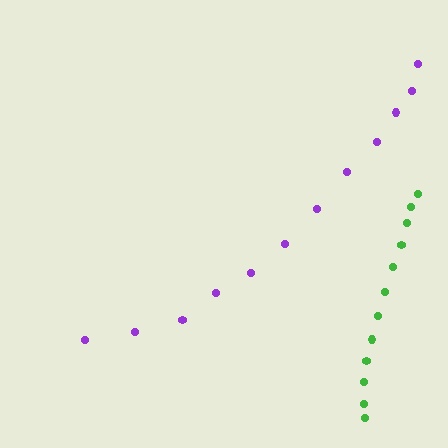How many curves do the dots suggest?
There are 2 distinct paths.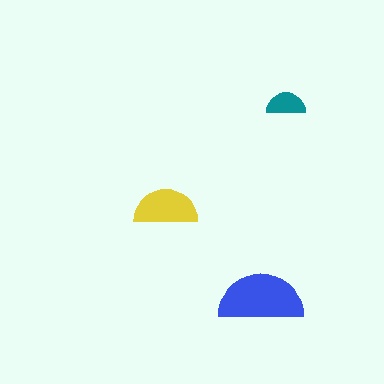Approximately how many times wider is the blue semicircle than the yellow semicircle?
About 1.5 times wider.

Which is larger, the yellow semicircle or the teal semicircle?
The yellow one.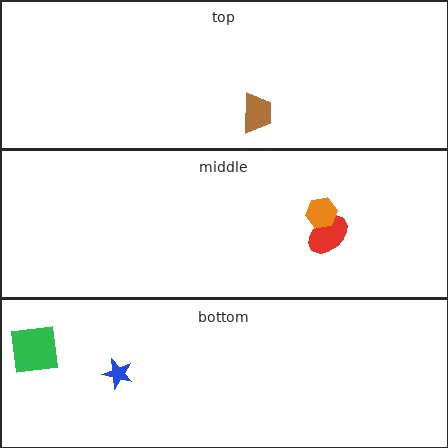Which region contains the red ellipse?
The middle region.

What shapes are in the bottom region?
The green square, the blue star.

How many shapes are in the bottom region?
2.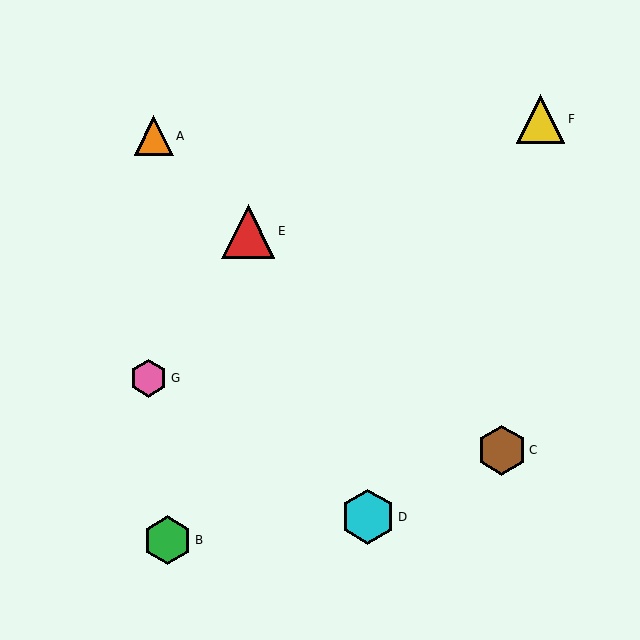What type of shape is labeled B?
Shape B is a green hexagon.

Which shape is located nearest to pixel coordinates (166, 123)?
The orange triangle (labeled A) at (154, 136) is nearest to that location.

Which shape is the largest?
The cyan hexagon (labeled D) is the largest.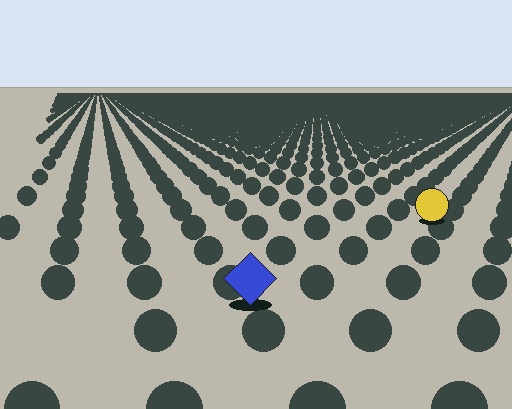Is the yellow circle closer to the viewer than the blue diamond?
No. The blue diamond is closer — you can tell from the texture gradient: the ground texture is coarser near it.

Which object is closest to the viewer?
The blue diamond is closest. The texture marks near it are larger and more spread out.